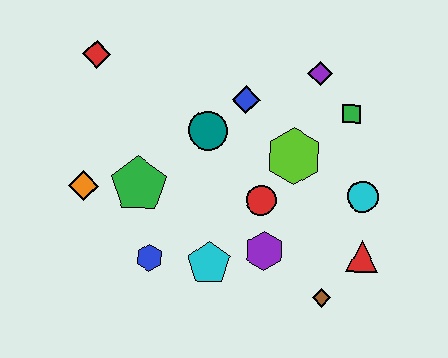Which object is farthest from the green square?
The orange diamond is farthest from the green square.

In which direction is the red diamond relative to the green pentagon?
The red diamond is above the green pentagon.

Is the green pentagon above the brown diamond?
Yes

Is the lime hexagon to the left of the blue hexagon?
No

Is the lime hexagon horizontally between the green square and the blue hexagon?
Yes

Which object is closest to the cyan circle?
The red triangle is closest to the cyan circle.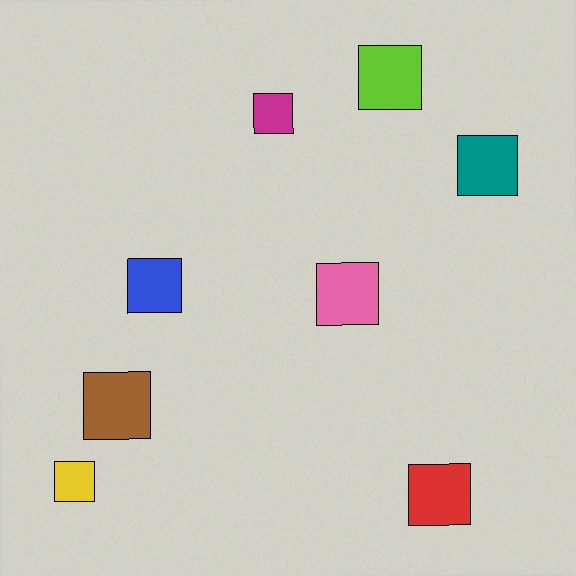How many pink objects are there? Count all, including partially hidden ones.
There is 1 pink object.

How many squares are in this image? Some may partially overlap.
There are 8 squares.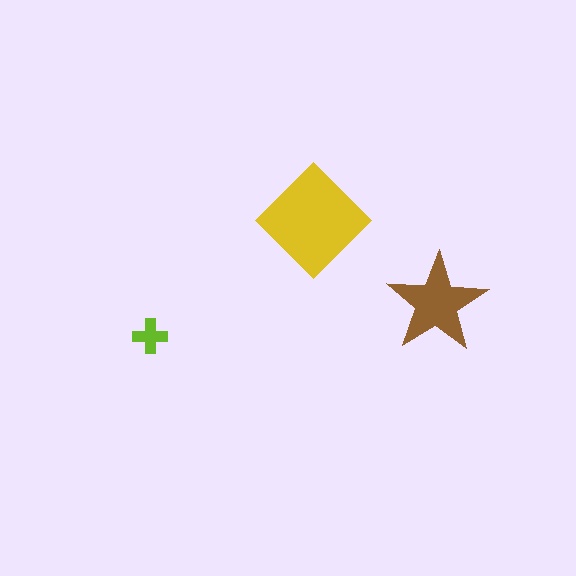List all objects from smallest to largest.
The lime cross, the brown star, the yellow diamond.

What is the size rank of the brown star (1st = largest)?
2nd.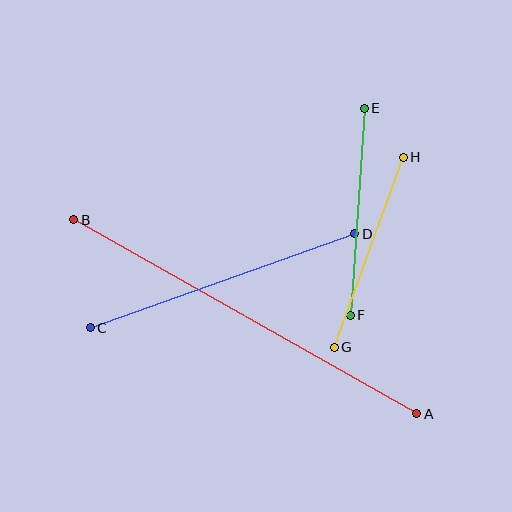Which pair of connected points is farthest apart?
Points A and B are farthest apart.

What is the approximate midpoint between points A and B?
The midpoint is at approximately (245, 317) pixels.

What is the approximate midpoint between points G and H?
The midpoint is at approximately (369, 252) pixels.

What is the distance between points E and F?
The distance is approximately 207 pixels.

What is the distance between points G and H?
The distance is approximately 202 pixels.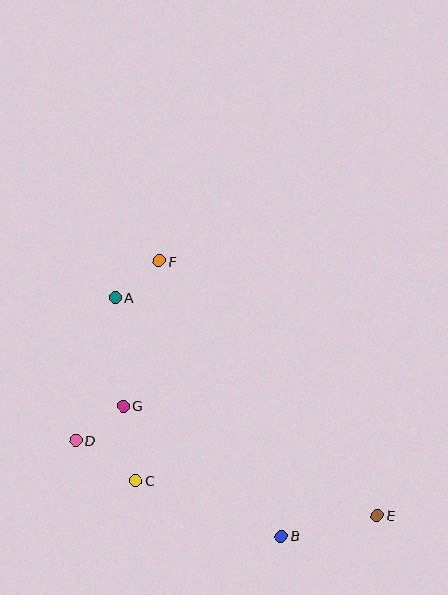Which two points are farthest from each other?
Points A and E are farthest from each other.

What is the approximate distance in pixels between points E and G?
The distance between E and G is approximately 276 pixels.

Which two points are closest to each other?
Points A and F are closest to each other.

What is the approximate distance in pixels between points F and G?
The distance between F and G is approximately 150 pixels.